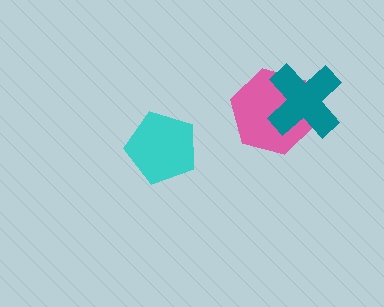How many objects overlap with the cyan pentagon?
0 objects overlap with the cyan pentagon.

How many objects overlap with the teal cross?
1 object overlaps with the teal cross.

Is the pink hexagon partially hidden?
Yes, it is partially covered by another shape.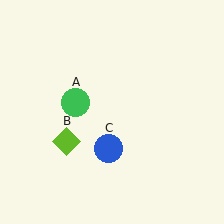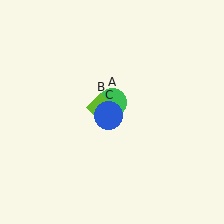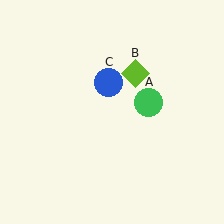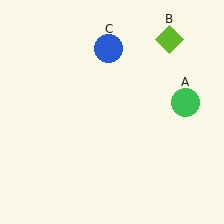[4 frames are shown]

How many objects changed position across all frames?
3 objects changed position: green circle (object A), lime diamond (object B), blue circle (object C).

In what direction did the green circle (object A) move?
The green circle (object A) moved right.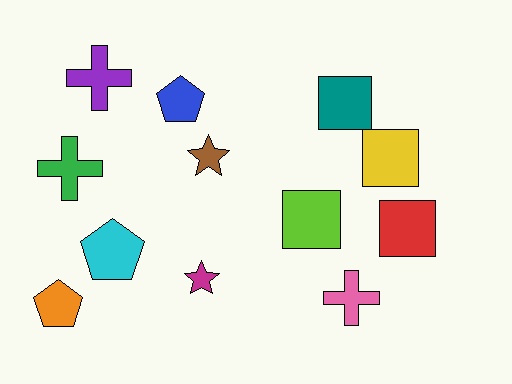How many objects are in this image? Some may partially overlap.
There are 12 objects.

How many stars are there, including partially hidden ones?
There are 2 stars.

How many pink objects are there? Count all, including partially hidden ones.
There is 1 pink object.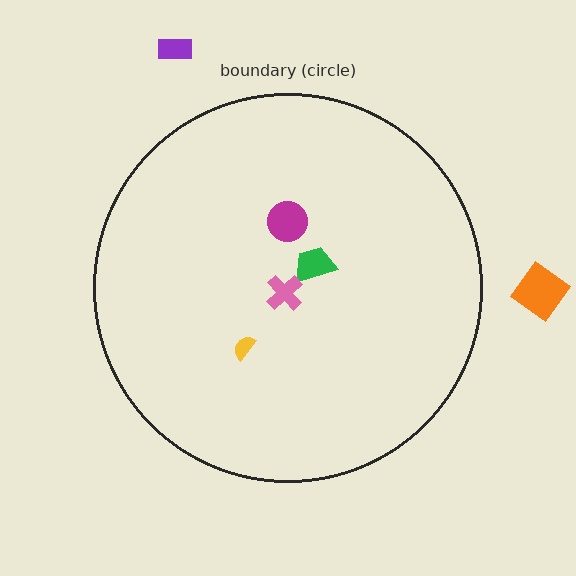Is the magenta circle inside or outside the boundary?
Inside.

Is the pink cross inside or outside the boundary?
Inside.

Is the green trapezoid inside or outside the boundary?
Inside.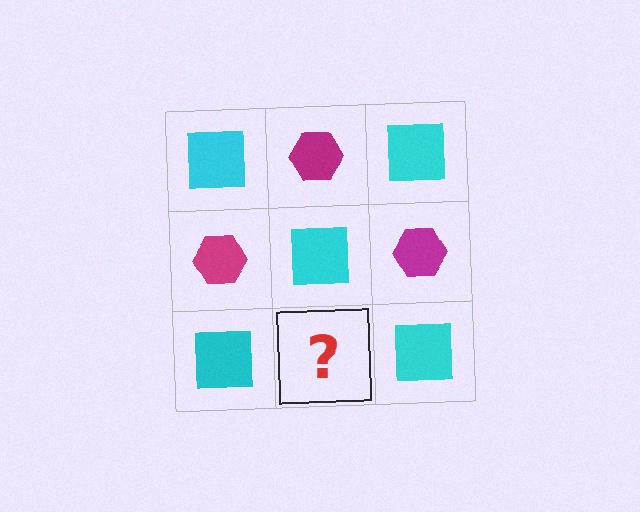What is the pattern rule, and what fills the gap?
The rule is that it alternates cyan square and magenta hexagon in a checkerboard pattern. The gap should be filled with a magenta hexagon.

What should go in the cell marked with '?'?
The missing cell should contain a magenta hexagon.